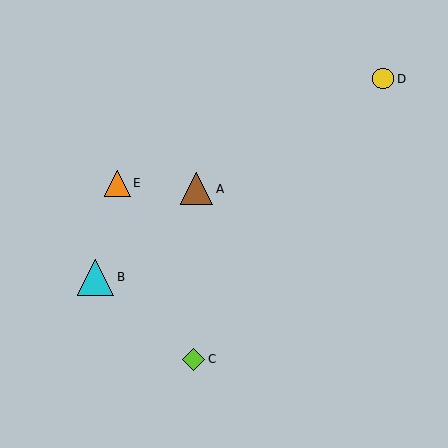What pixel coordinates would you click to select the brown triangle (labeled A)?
Click at (197, 189) to select the brown triangle A.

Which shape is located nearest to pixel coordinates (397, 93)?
The yellow circle (labeled D) at (383, 79) is nearest to that location.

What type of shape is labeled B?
Shape B is a cyan triangle.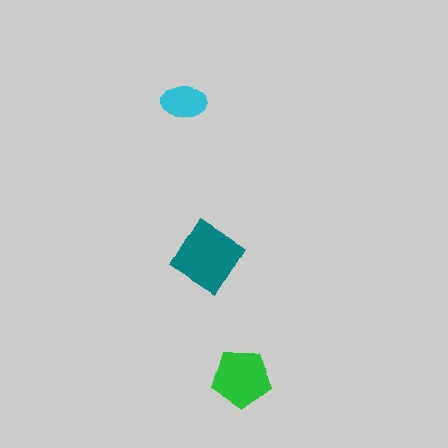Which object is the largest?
The teal diamond.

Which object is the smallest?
The cyan ellipse.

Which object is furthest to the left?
The cyan ellipse is leftmost.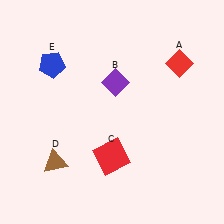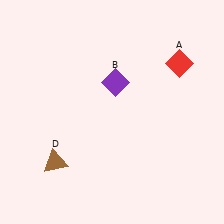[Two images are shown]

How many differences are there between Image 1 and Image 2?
There are 2 differences between the two images.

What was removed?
The blue pentagon (E), the red square (C) were removed in Image 2.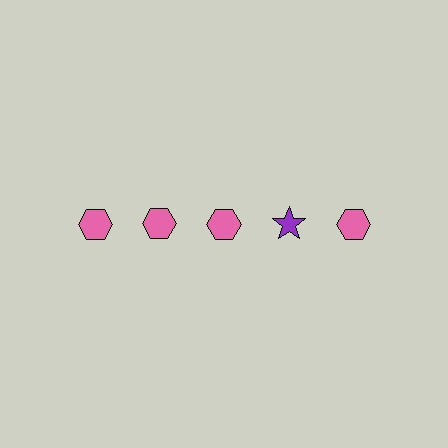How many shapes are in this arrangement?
There are 5 shapes arranged in a grid pattern.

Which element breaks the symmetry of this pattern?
The purple star in the top row, second from right column breaks the symmetry. All other shapes are pink hexagons.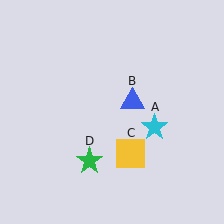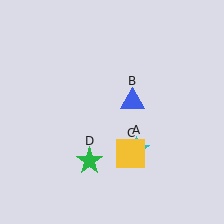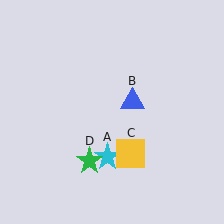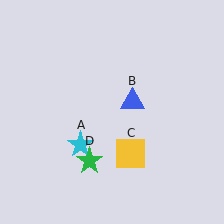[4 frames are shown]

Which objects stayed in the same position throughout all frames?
Blue triangle (object B) and yellow square (object C) and green star (object D) remained stationary.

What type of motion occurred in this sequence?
The cyan star (object A) rotated clockwise around the center of the scene.